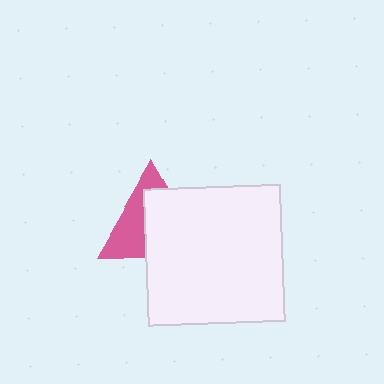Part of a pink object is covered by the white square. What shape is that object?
It is a triangle.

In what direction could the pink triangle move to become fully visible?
The pink triangle could move toward the upper-left. That would shift it out from behind the white square entirely.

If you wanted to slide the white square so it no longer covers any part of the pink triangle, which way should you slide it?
Slide it toward the lower-right — that is the most direct way to separate the two shapes.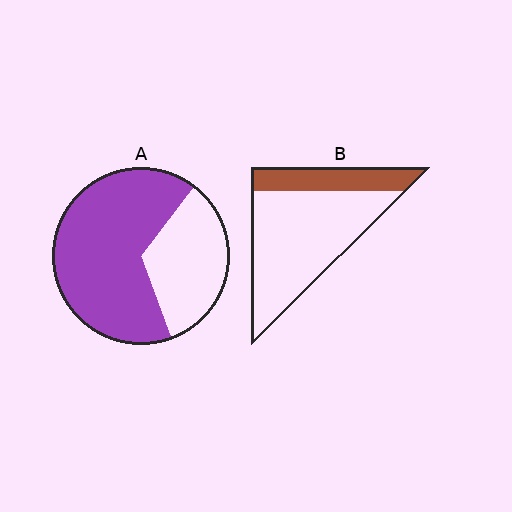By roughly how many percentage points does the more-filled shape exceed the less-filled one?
By roughly 40 percentage points (A over B).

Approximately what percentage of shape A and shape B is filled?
A is approximately 65% and B is approximately 25%.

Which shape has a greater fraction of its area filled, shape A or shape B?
Shape A.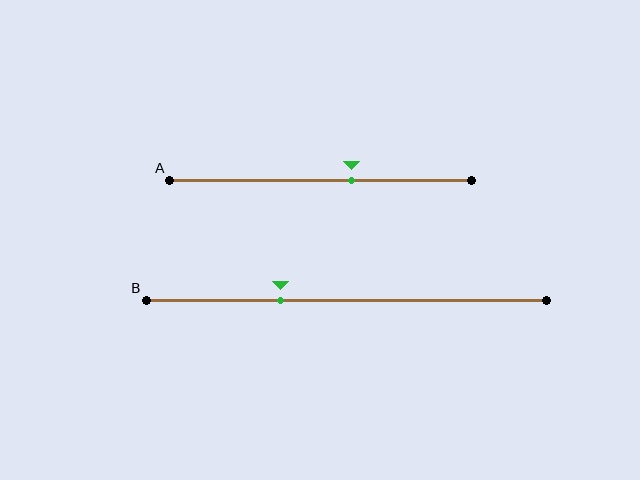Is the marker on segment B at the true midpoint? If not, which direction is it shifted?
No, the marker on segment B is shifted to the left by about 17% of the segment length.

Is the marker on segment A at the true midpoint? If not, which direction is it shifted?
No, the marker on segment A is shifted to the right by about 10% of the segment length.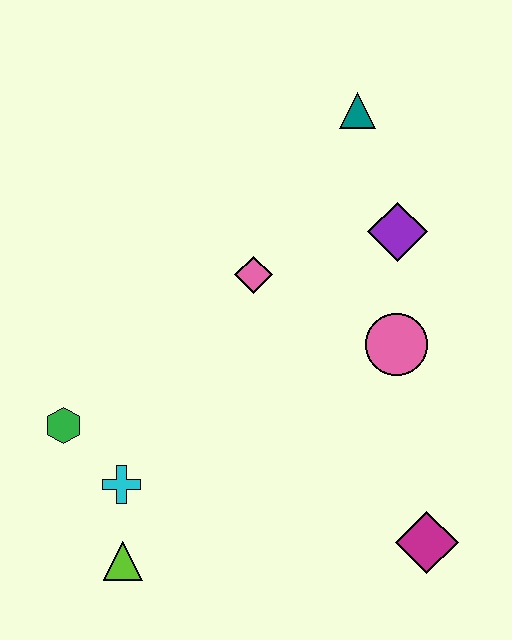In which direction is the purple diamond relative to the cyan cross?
The purple diamond is to the right of the cyan cross.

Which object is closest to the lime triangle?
The cyan cross is closest to the lime triangle.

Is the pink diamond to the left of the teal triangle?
Yes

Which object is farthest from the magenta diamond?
The teal triangle is farthest from the magenta diamond.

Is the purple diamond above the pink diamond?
Yes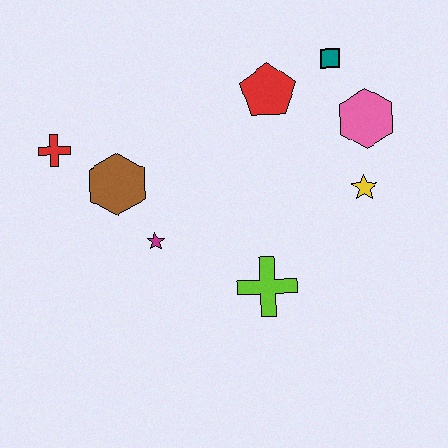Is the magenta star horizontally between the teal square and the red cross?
Yes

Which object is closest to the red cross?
The brown hexagon is closest to the red cross.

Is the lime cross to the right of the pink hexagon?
No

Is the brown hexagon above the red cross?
No